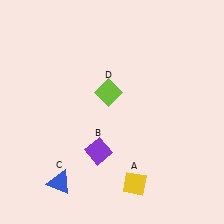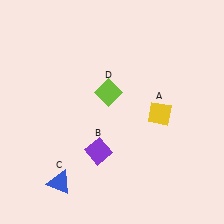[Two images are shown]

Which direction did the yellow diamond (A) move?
The yellow diamond (A) moved up.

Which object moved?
The yellow diamond (A) moved up.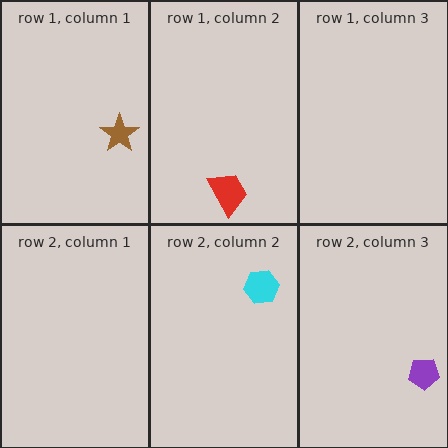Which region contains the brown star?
The row 1, column 1 region.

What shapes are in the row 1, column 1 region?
The brown star.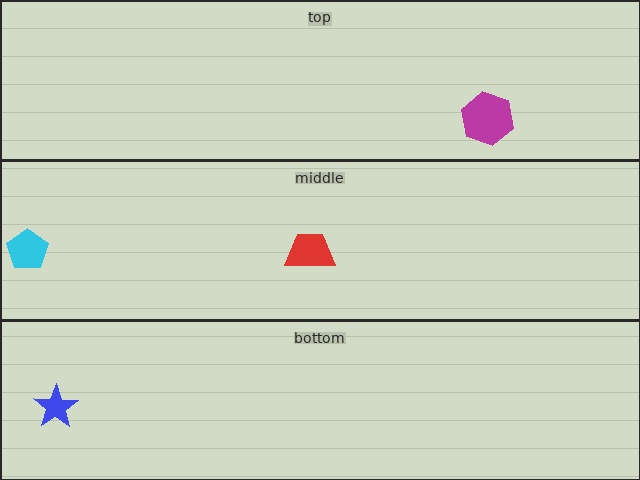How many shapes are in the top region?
1.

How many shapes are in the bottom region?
1.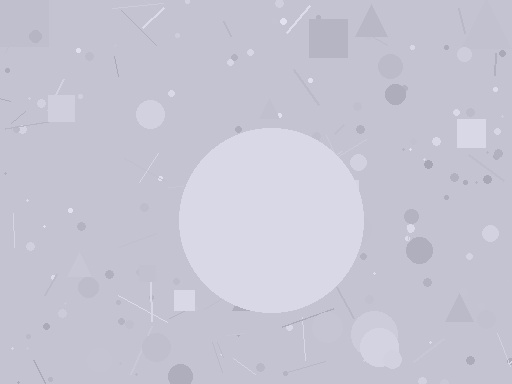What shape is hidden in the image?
A circle is hidden in the image.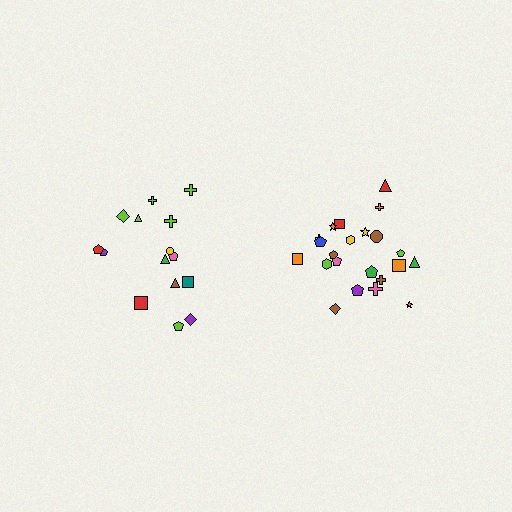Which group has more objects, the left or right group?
The right group.